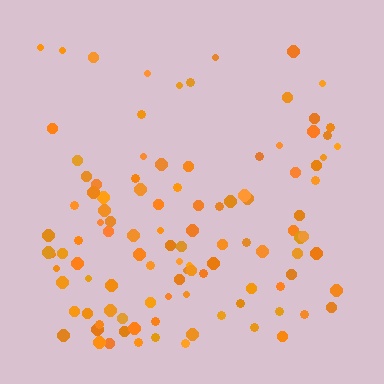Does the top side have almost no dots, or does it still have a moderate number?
Still a moderate number, just noticeably fewer than the bottom.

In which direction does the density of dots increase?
From top to bottom, with the bottom side densest.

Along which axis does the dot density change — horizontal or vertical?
Vertical.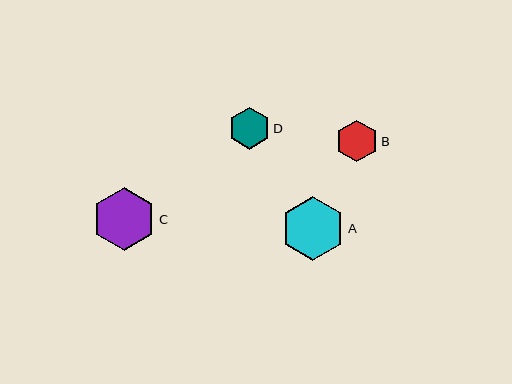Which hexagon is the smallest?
Hexagon D is the smallest with a size of approximately 41 pixels.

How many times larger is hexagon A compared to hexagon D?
Hexagon A is approximately 1.5 times the size of hexagon D.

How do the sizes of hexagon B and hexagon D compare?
Hexagon B and hexagon D are approximately the same size.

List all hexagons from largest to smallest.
From largest to smallest: A, C, B, D.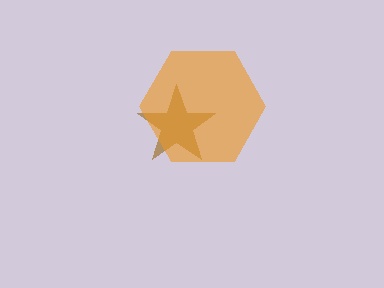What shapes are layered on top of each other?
The layered shapes are: a brown star, an orange hexagon.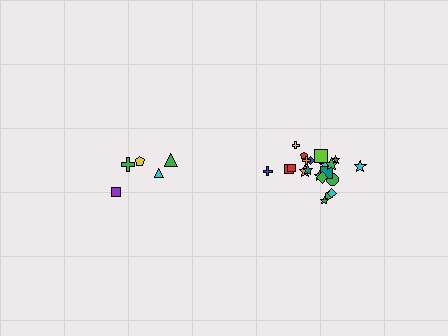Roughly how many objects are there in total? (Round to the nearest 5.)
Roughly 25 objects in total.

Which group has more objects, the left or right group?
The right group.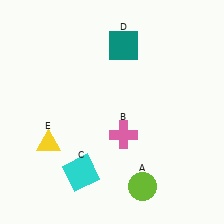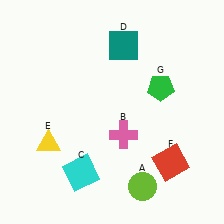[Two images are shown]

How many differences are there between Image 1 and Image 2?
There are 2 differences between the two images.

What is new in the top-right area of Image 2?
A green pentagon (G) was added in the top-right area of Image 2.